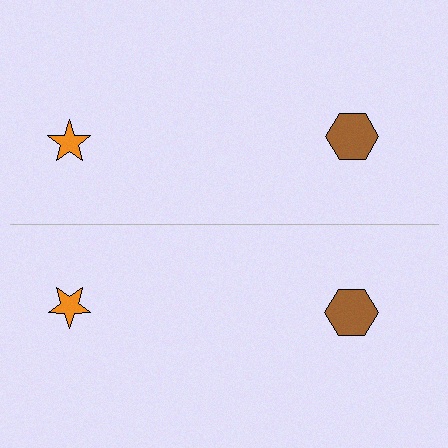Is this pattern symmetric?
Yes, this pattern has bilateral (reflection) symmetry.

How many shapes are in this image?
There are 4 shapes in this image.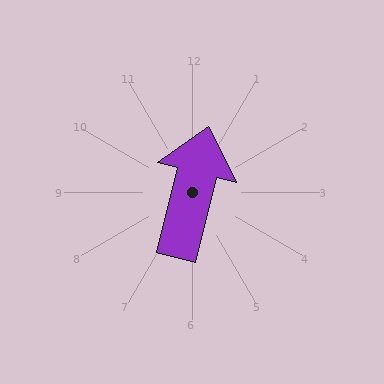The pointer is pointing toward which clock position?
Roughly 12 o'clock.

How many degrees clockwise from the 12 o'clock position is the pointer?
Approximately 14 degrees.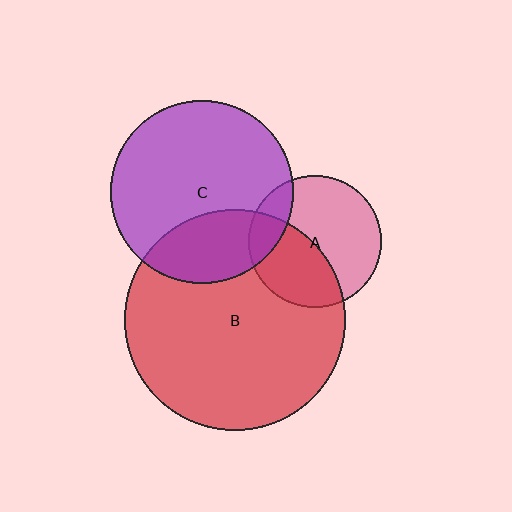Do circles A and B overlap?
Yes.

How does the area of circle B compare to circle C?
Approximately 1.5 times.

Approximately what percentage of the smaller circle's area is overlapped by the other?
Approximately 40%.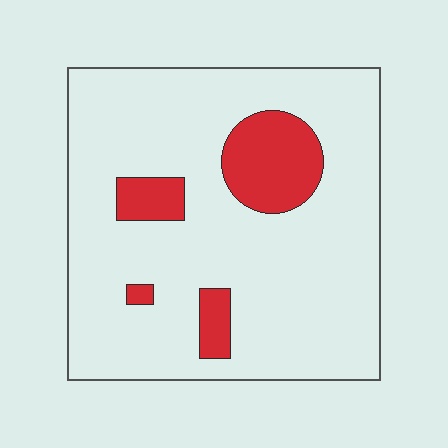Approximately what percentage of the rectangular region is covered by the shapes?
Approximately 15%.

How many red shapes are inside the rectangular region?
4.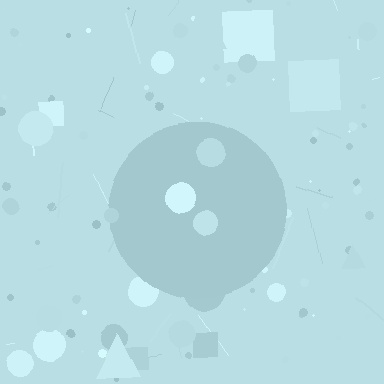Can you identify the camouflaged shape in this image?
The camouflaged shape is a circle.